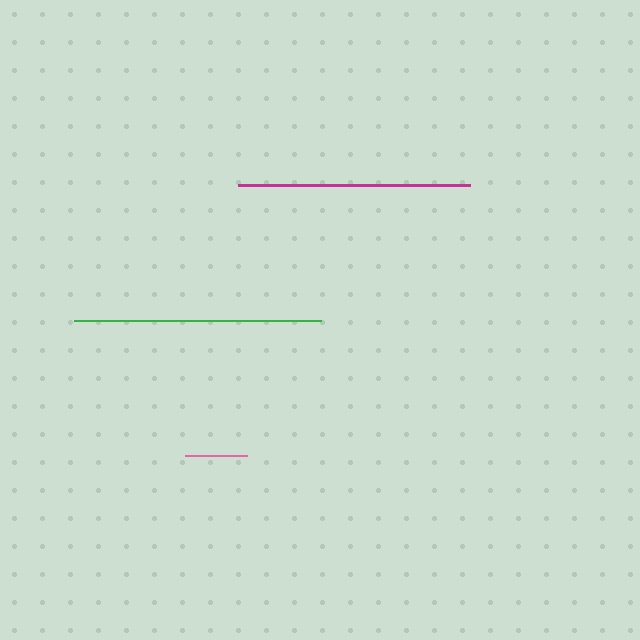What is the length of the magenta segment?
The magenta segment is approximately 232 pixels long.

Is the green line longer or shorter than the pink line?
The green line is longer than the pink line.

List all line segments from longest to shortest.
From longest to shortest: green, magenta, pink.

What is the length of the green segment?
The green segment is approximately 248 pixels long.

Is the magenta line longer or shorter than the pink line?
The magenta line is longer than the pink line.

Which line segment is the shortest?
The pink line is the shortest at approximately 62 pixels.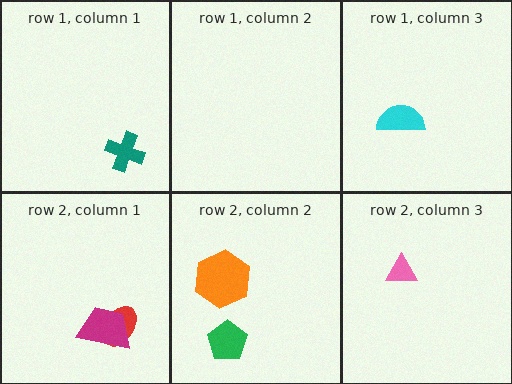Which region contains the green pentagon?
The row 2, column 2 region.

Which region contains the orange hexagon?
The row 2, column 2 region.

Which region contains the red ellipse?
The row 2, column 1 region.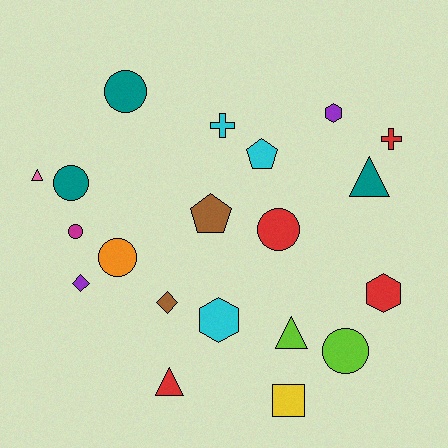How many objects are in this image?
There are 20 objects.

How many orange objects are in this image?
There is 1 orange object.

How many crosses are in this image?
There are 2 crosses.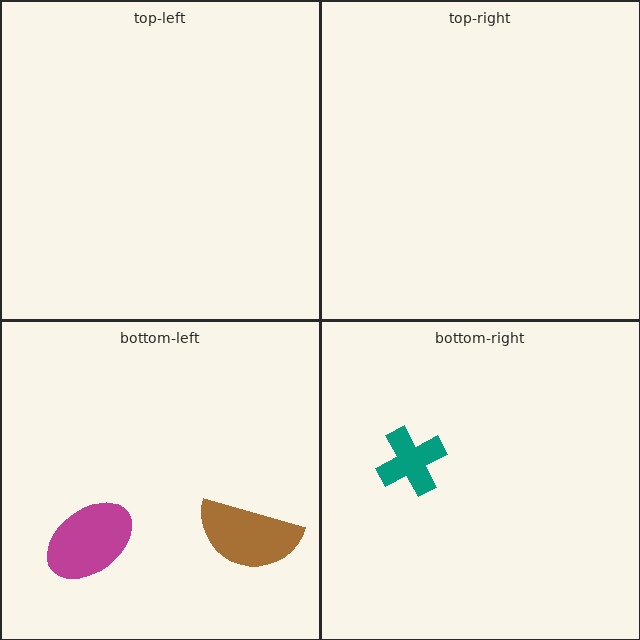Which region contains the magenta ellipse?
The bottom-left region.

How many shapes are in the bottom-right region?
1.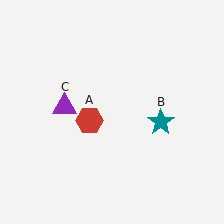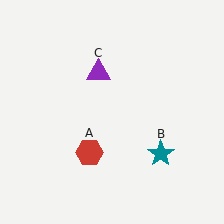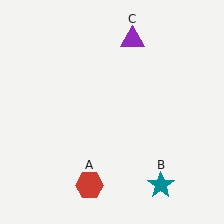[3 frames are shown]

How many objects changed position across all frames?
3 objects changed position: red hexagon (object A), teal star (object B), purple triangle (object C).